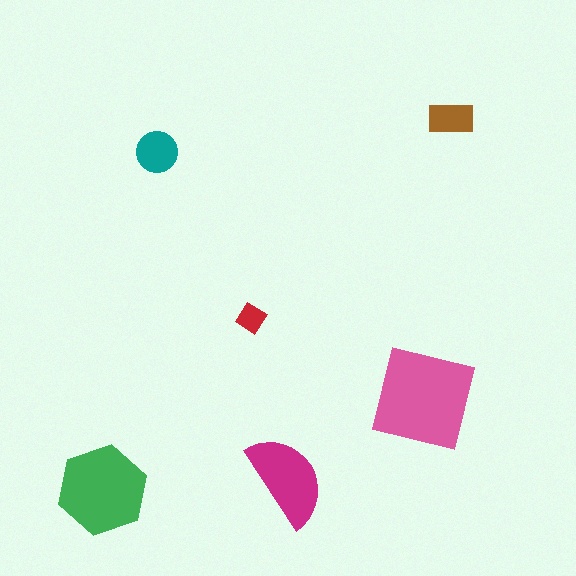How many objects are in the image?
There are 6 objects in the image.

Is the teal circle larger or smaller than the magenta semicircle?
Smaller.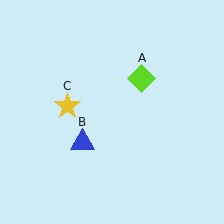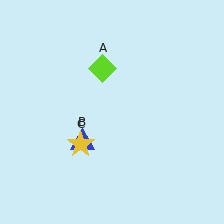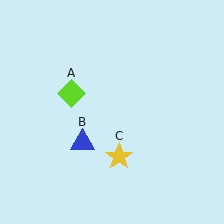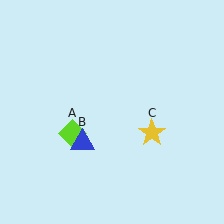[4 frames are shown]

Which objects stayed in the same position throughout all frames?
Blue triangle (object B) remained stationary.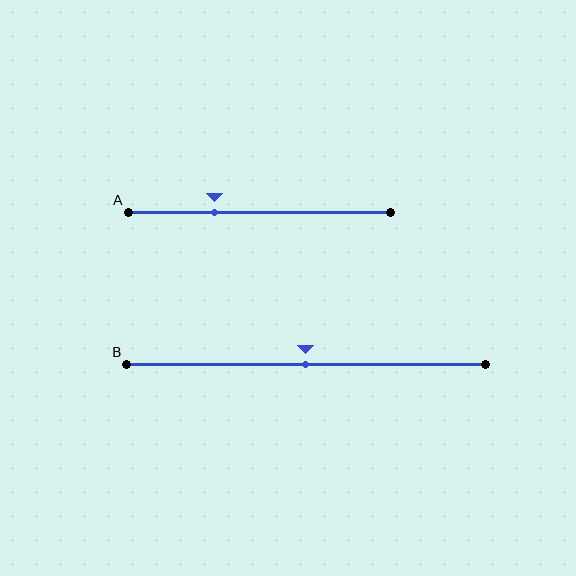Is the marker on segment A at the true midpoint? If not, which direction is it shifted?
No, the marker on segment A is shifted to the left by about 17% of the segment length.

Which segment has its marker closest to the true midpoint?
Segment B has its marker closest to the true midpoint.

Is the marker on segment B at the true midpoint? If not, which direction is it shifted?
Yes, the marker on segment B is at the true midpoint.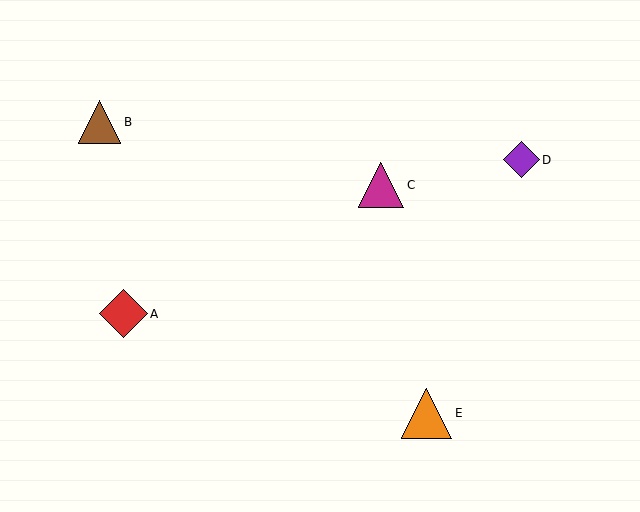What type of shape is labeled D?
Shape D is a purple diamond.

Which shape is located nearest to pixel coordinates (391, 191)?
The magenta triangle (labeled C) at (381, 185) is nearest to that location.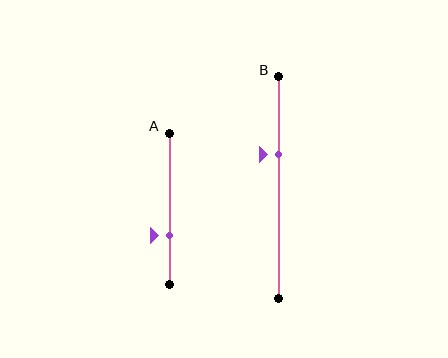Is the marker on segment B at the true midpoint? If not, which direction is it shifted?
No, the marker on segment B is shifted upward by about 15% of the segment length.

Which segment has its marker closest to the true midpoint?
Segment B has its marker closest to the true midpoint.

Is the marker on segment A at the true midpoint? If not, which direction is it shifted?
No, the marker on segment A is shifted downward by about 17% of the segment length.